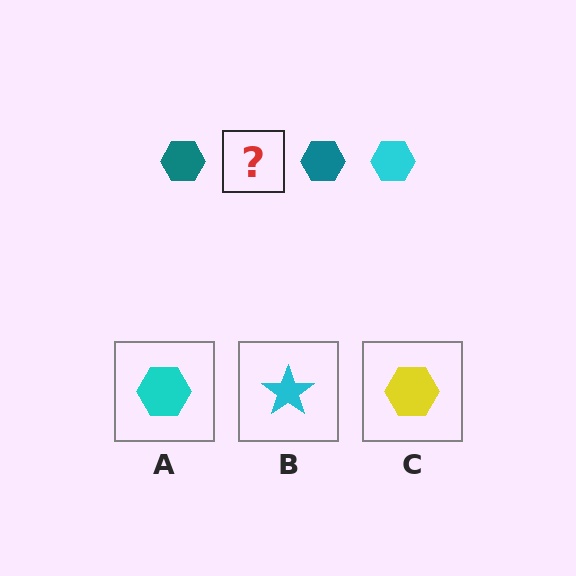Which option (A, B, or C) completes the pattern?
A.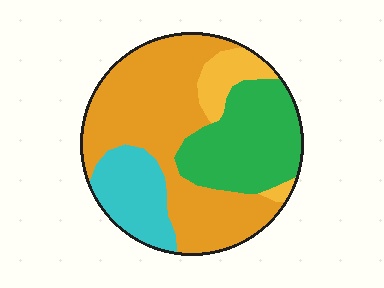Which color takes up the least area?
Yellow, at roughly 10%.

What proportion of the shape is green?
Green covers 27% of the shape.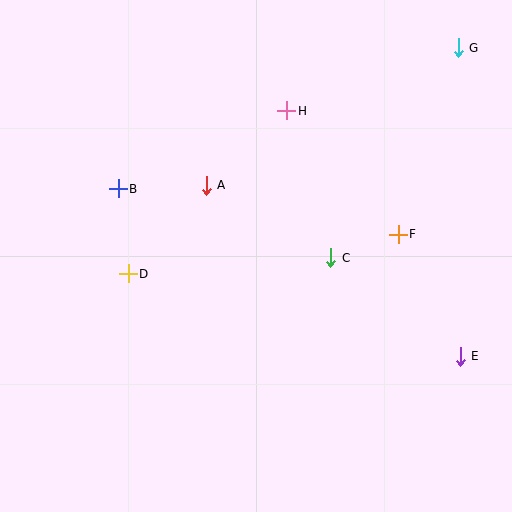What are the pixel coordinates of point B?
Point B is at (118, 189).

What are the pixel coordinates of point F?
Point F is at (398, 234).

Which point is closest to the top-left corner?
Point B is closest to the top-left corner.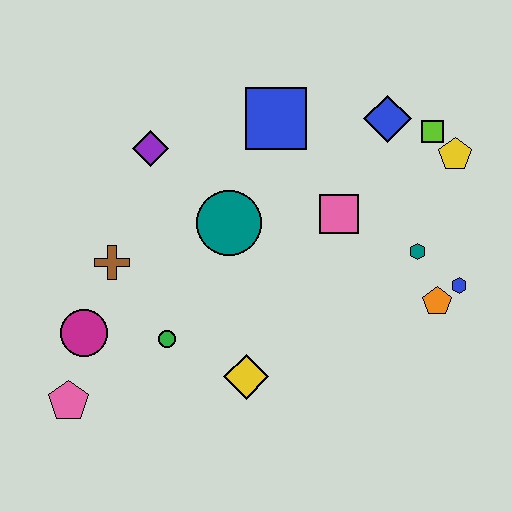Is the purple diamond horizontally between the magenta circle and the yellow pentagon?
Yes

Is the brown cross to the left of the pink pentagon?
No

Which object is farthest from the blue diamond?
The pink pentagon is farthest from the blue diamond.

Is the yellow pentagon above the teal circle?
Yes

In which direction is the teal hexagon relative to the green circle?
The teal hexagon is to the right of the green circle.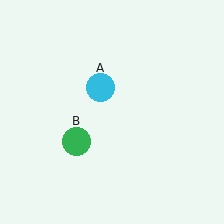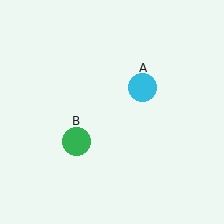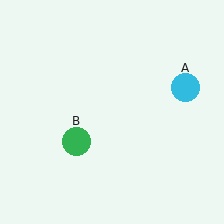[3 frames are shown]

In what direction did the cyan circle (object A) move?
The cyan circle (object A) moved right.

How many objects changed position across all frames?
1 object changed position: cyan circle (object A).